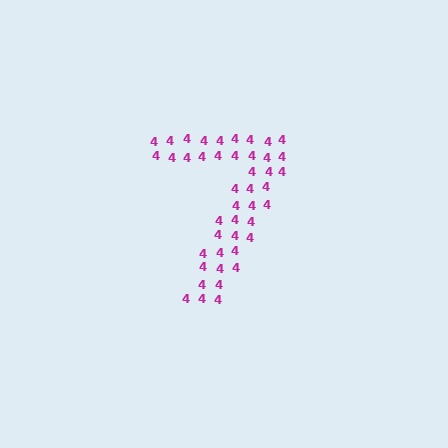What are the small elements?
The small elements are digit 4's.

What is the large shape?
The large shape is the digit 7.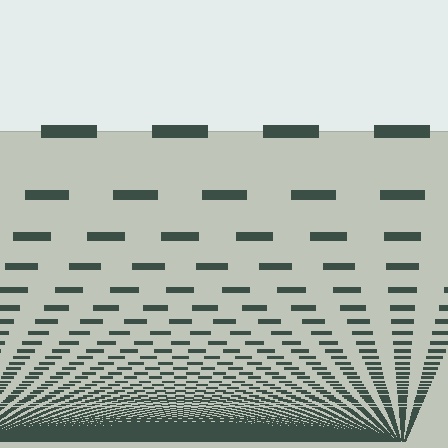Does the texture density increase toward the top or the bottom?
Density increases toward the bottom.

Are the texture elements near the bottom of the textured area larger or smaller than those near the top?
Smaller. The gradient is inverted — elements near the bottom are smaller and denser.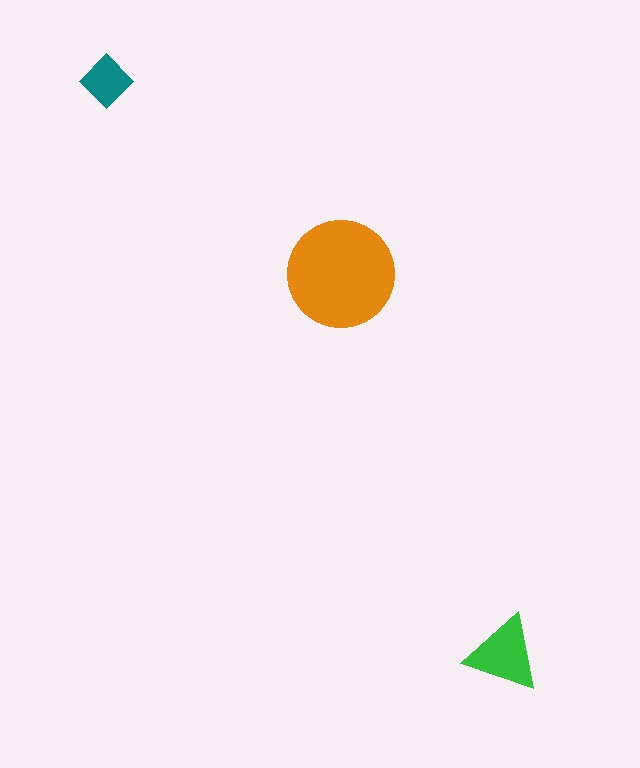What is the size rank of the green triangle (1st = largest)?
2nd.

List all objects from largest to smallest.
The orange circle, the green triangle, the teal diamond.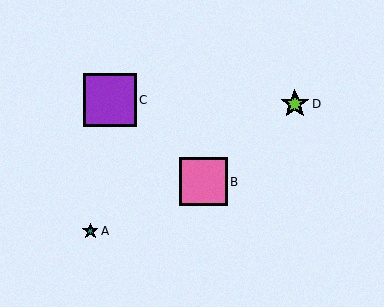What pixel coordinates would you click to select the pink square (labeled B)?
Click at (203, 182) to select the pink square B.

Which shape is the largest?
The purple square (labeled C) is the largest.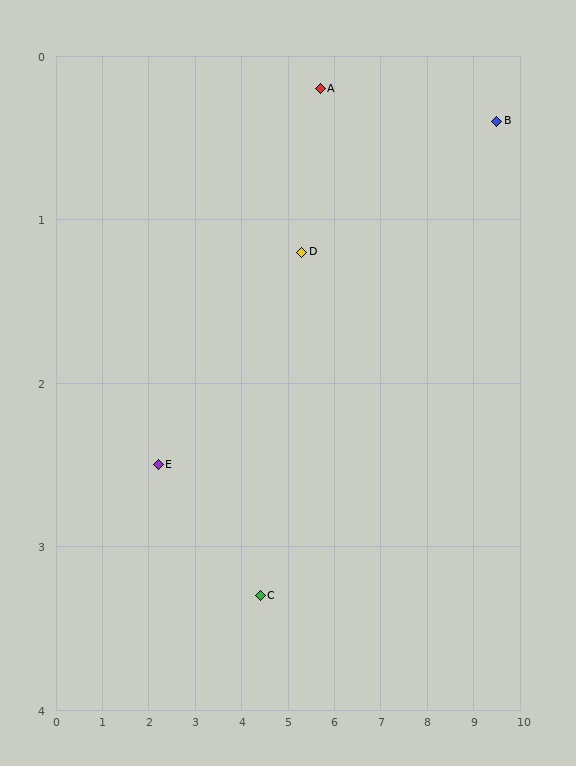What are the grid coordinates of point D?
Point D is at approximately (5.3, 1.2).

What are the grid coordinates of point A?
Point A is at approximately (5.7, 0.2).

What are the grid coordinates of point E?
Point E is at approximately (2.2, 2.5).